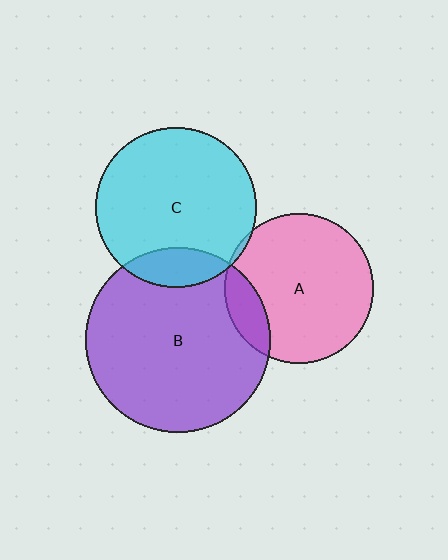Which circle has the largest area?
Circle B (purple).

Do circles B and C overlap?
Yes.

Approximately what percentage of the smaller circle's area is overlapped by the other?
Approximately 15%.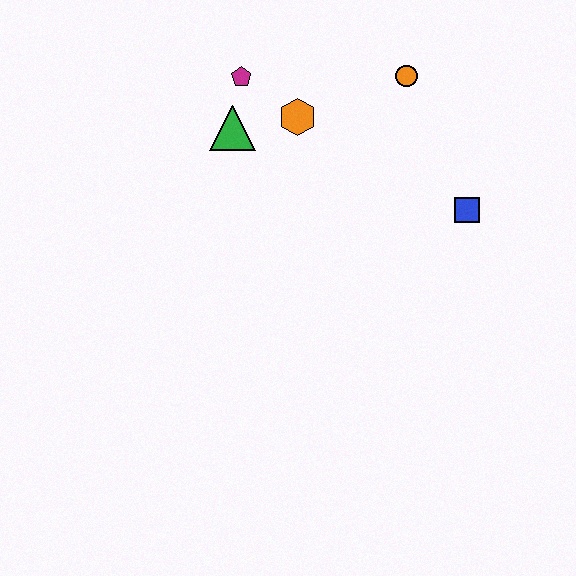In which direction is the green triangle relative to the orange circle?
The green triangle is to the left of the orange circle.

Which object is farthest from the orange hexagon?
The blue square is farthest from the orange hexagon.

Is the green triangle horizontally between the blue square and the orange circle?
No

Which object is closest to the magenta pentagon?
The green triangle is closest to the magenta pentagon.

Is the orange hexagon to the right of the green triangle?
Yes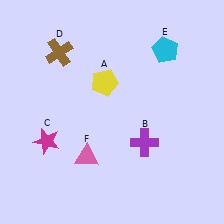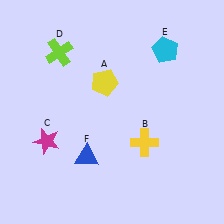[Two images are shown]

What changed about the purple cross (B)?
In Image 1, B is purple. In Image 2, it changed to yellow.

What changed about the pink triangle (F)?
In Image 1, F is pink. In Image 2, it changed to blue.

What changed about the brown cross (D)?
In Image 1, D is brown. In Image 2, it changed to lime.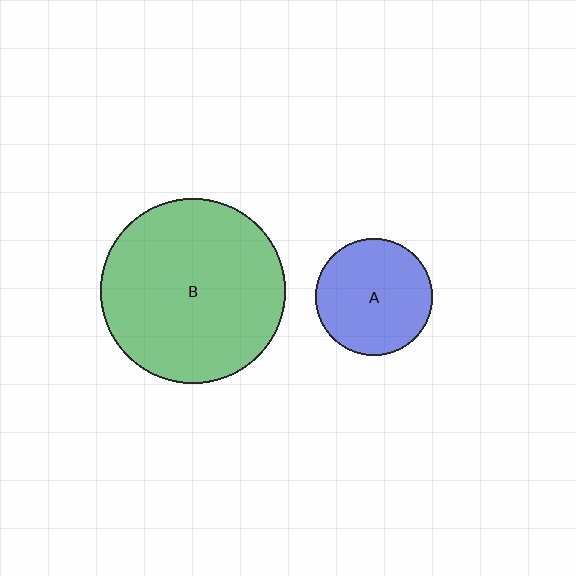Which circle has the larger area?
Circle B (green).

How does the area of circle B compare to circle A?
Approximately 2.5 times.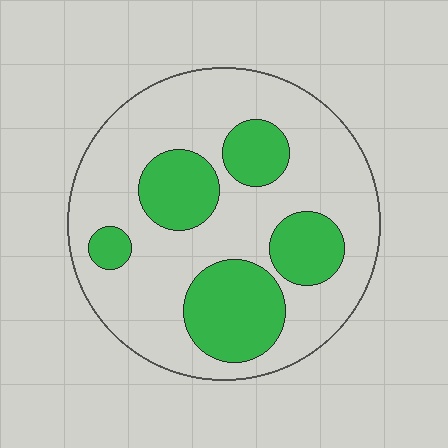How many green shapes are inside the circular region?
5.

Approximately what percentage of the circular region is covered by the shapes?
Approximately 30%.